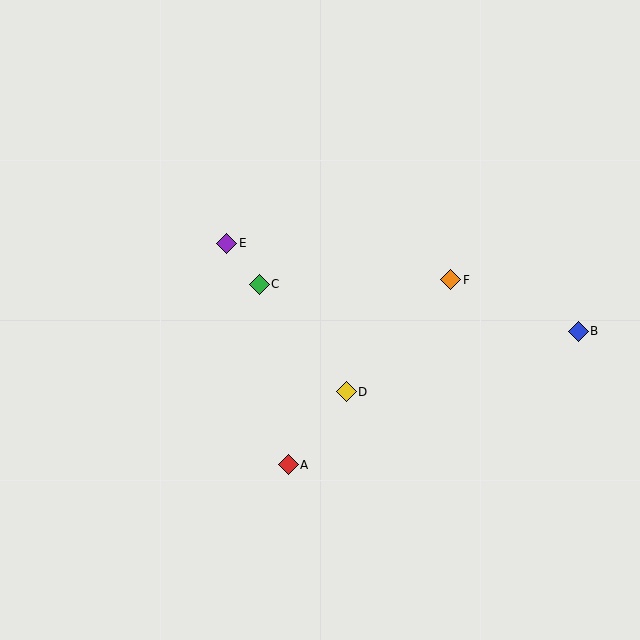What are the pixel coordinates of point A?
Point A is at (288, 465).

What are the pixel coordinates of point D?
Point D is at (346, 392).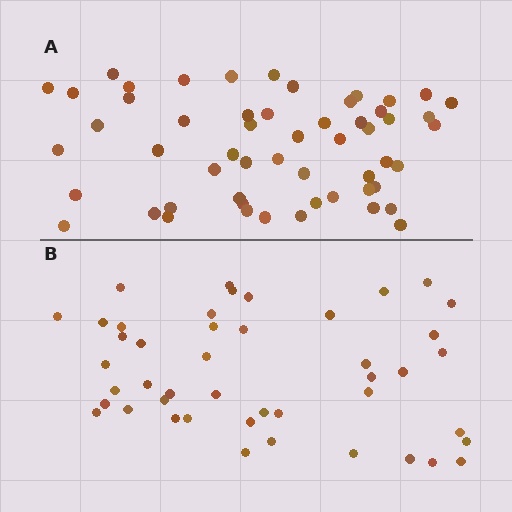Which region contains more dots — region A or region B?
Region A (the top region) has more dots.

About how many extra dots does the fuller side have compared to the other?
Region A has roughly 10 or so more dots than region B.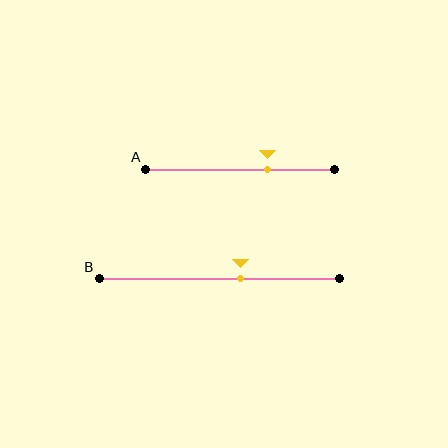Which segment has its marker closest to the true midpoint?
Segment B has its marker closest to the true midpoint.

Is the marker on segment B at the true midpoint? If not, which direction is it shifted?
No, the marker on segment B is shifted to the right by about 9% of the segment length.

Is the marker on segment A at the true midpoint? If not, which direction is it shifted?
No, the marker on segment A is shifted to the right by about 15% of the segment length.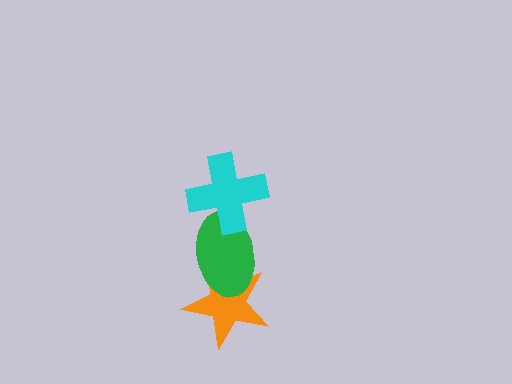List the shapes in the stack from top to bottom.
From top to bottom: the cyan cross, the green ellipse, the orange star.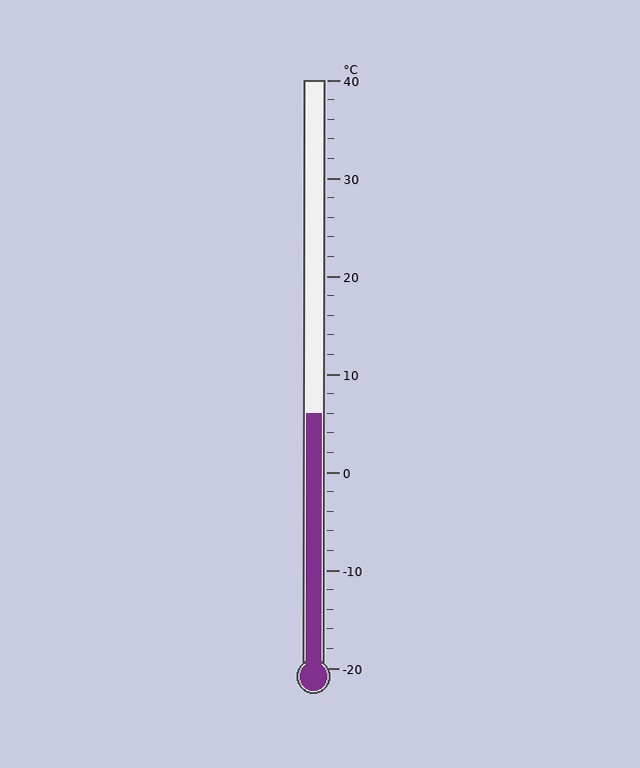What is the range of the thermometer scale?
The thermometer scale ranges from -20°C to 40°C.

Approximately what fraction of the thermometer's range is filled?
The thermometer is filled to approximately 45% of its range.